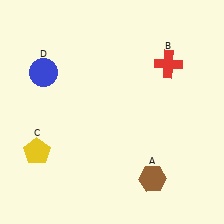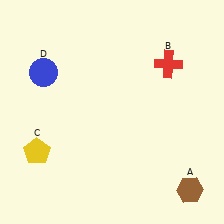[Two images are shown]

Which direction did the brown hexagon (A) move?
The brown hexagon (A) moved right.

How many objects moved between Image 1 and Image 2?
1 object moved between the two images.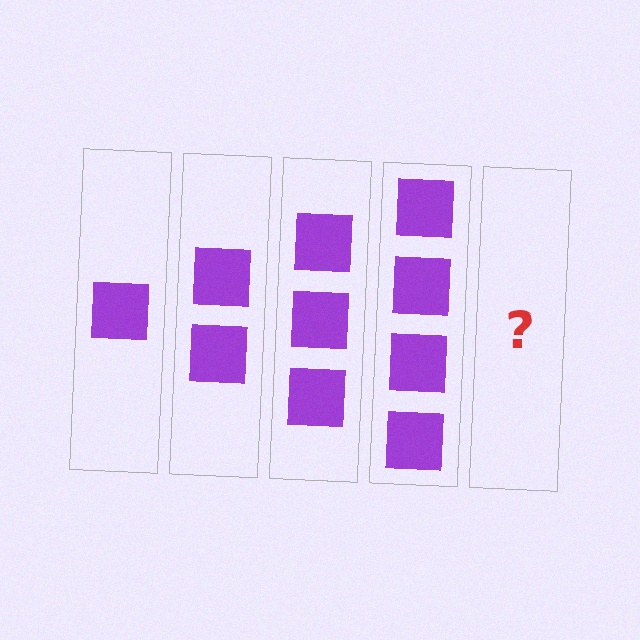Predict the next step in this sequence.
The next step is 5 squares.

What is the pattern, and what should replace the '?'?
The pattern is that each step adds one more square. The '?' should be 5 squares.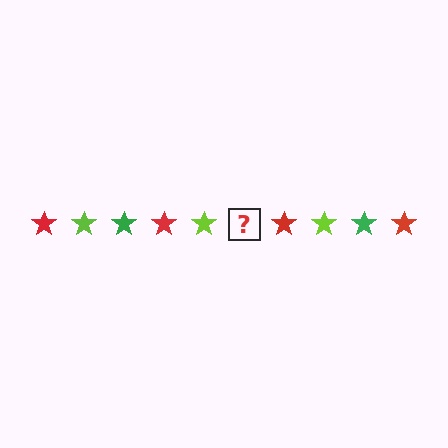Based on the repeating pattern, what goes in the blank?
The blank should be a green star.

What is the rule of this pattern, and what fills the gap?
The rule is that the pattern cycles through red, lime, green stars. The gap should be filled with a green star.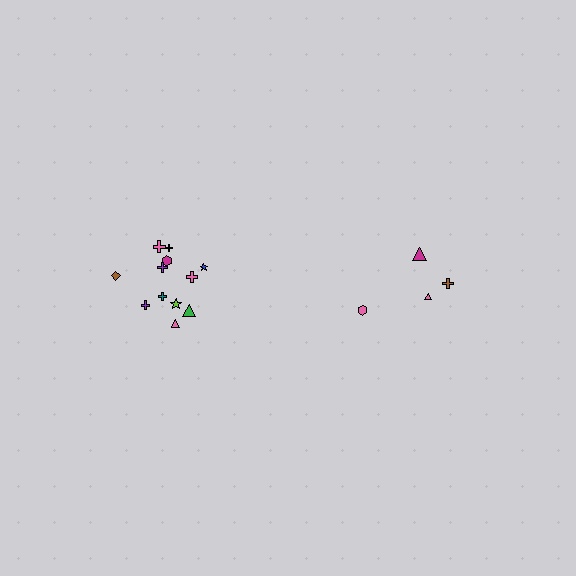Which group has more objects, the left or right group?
The left group.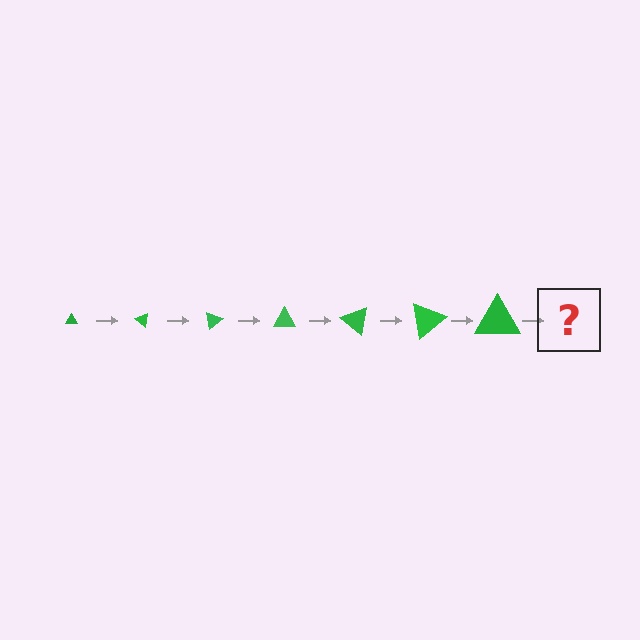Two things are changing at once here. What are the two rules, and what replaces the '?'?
The two rules are that the triangle grows larger each step and it rotates 40 degrees each step. The '?' should be a triangle, larger than the previous one and rotated 280 degrees from the start.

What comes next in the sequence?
The next element should be a triangle, larger than the previous one and rotated 280 degrees from the start.